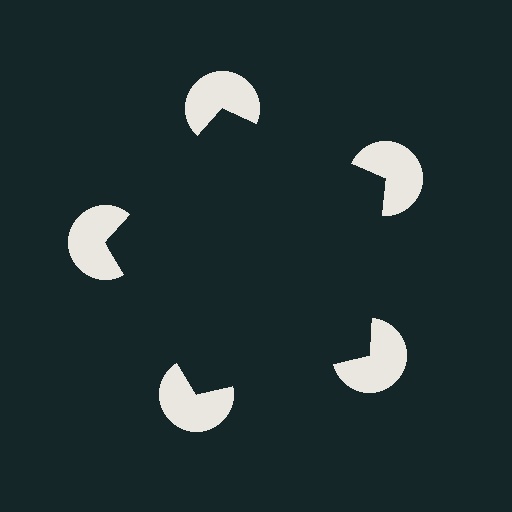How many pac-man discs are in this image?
There are 5 — one at each vertex of the illusory pentagon.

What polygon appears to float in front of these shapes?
An illusory pentagon — its edges are inferred from the aligned wedge cuts in the pac-man discs, not physically drawn.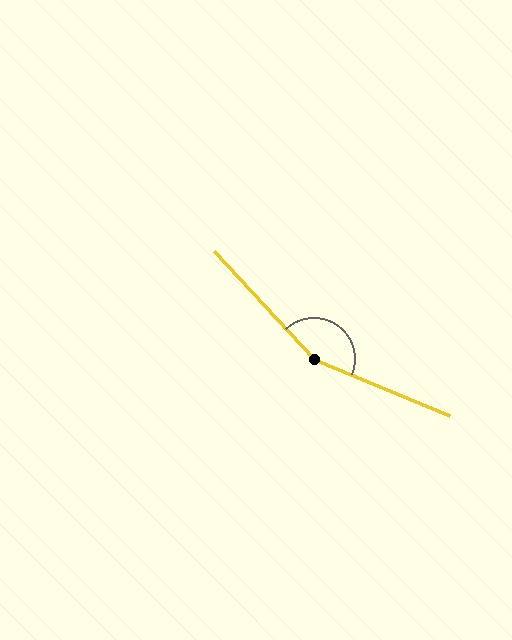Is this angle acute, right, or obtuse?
It is obtuse.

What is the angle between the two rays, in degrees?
Approximately 155 degrees.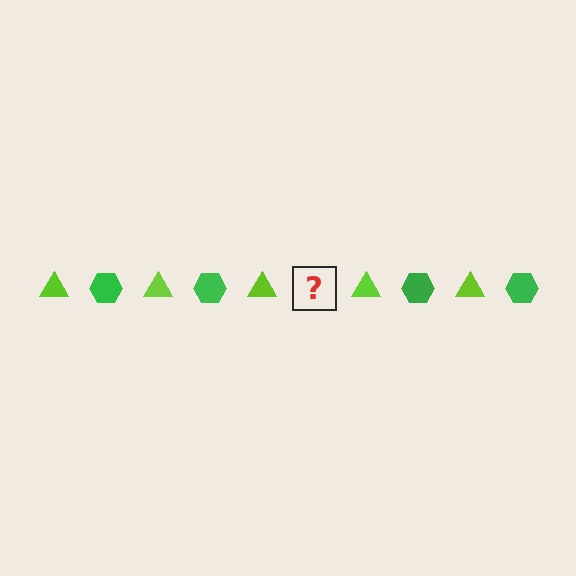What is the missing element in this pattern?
The missing element is a green hexagon.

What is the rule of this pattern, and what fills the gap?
The rule is that the pattern alternates between lime triangle and green hexagon. The gap should be filled with a green hexagon.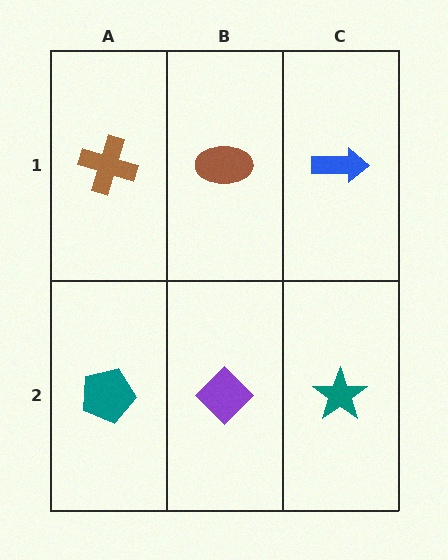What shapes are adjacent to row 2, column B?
A brown ellipse (row 1, column B), a teal pentagon (row 2, column A), a teal star (row 2, column C).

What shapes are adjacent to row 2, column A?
A brown cross (row 1, column A), a purple diamond (row 2, column B).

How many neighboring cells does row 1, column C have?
2.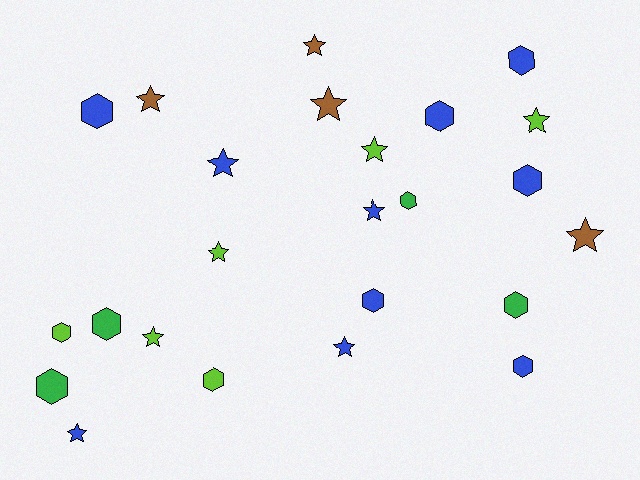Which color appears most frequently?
Blue, with 10 objects.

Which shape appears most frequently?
Hexagon, with 12 objects.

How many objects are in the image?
There are 24 objects.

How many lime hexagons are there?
There are 2 lime hexagons.